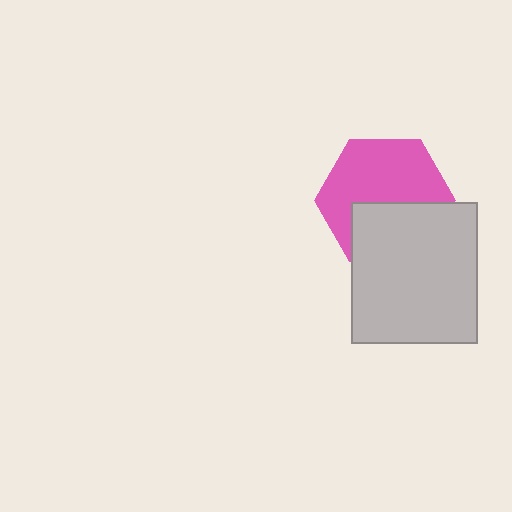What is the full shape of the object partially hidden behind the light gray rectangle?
The partially hidden object is a pink hexagon.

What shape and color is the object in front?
The object in front is a light gray rectangle.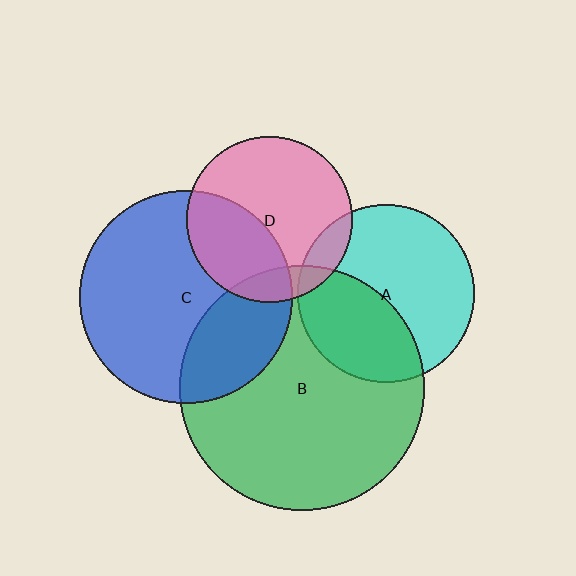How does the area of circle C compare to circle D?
Approximately 1.7 times.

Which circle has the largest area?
Circle B (green).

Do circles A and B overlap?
Yes.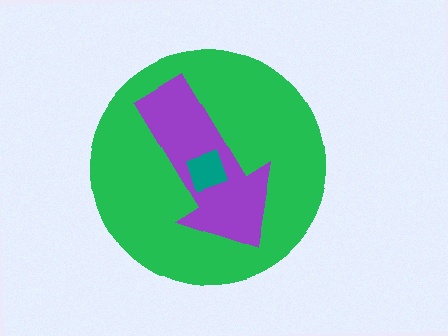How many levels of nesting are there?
3.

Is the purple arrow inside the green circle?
Yes.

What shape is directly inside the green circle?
The purple arrow.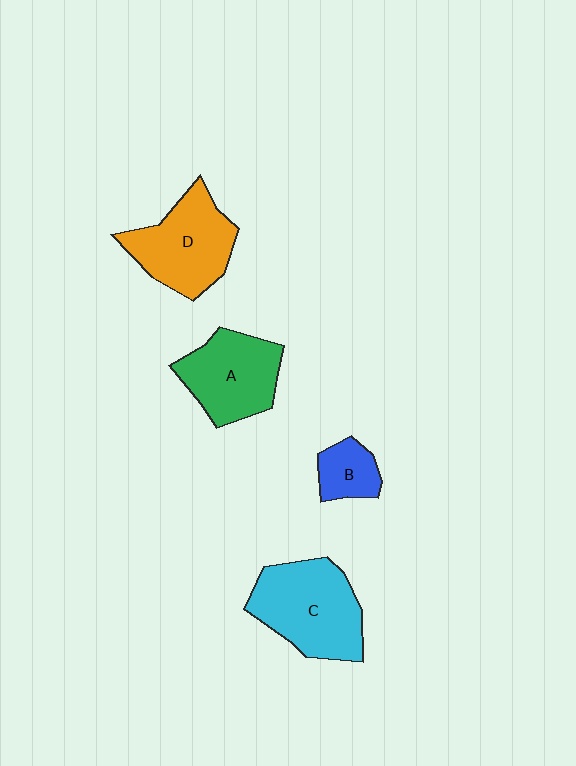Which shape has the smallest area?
Shape B (blue).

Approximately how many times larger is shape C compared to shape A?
Approximately 1.2 times.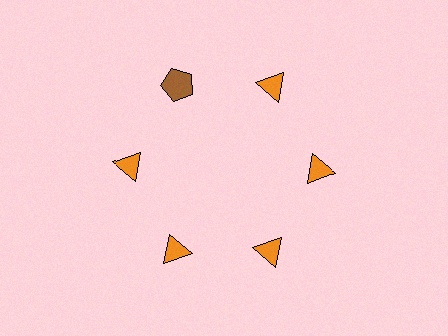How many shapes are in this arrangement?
There are 6 shapes arranged in a ring pattern.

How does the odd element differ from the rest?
It differs in both color (brown instead of orange) and shape (pentagon instead of triangle).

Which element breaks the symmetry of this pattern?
The brown pentagon at roughly the 11 o'clock position breaks the symmetry. All other shapes are orange triangles.